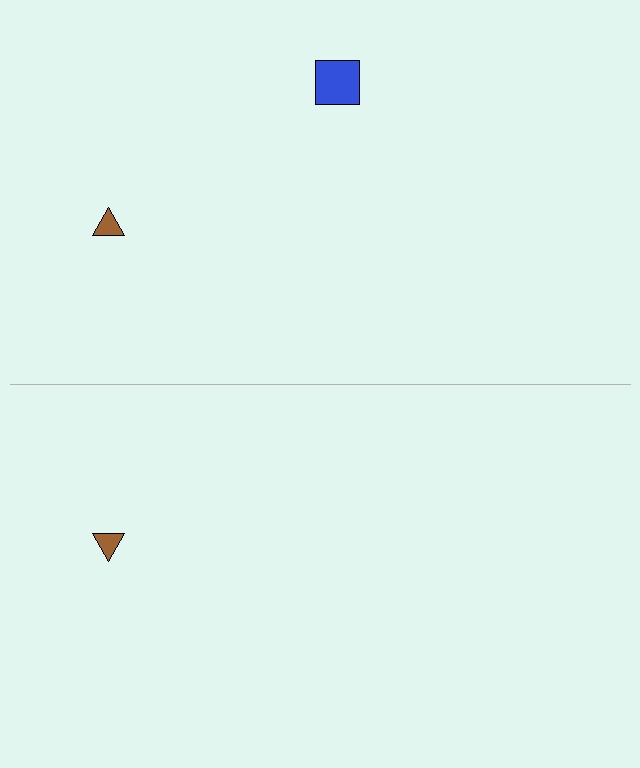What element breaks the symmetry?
A blue square is missing from the bottom side.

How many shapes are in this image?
There are 3 shapes in this image.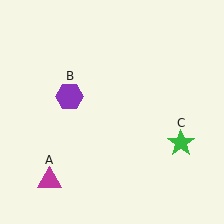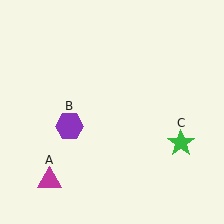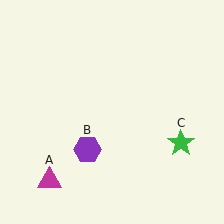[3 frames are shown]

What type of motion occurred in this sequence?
The purple hexagon (object B) rotated counterclockwise around the center of the scene.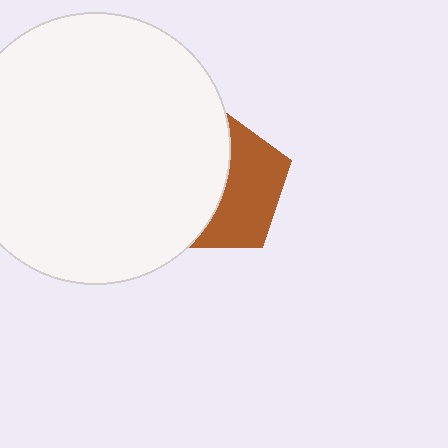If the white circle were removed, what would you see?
You would see the complete brown pentagon.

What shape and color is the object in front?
The object in front is a white circle.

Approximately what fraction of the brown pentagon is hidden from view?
Roughly 54% of the brown pentagon is hidden behind the white circle.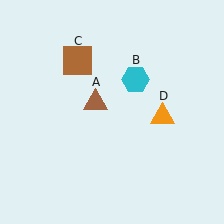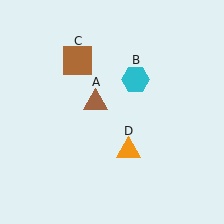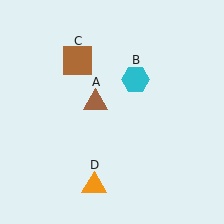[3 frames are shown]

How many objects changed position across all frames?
1 object changed position: orange triangle (object D).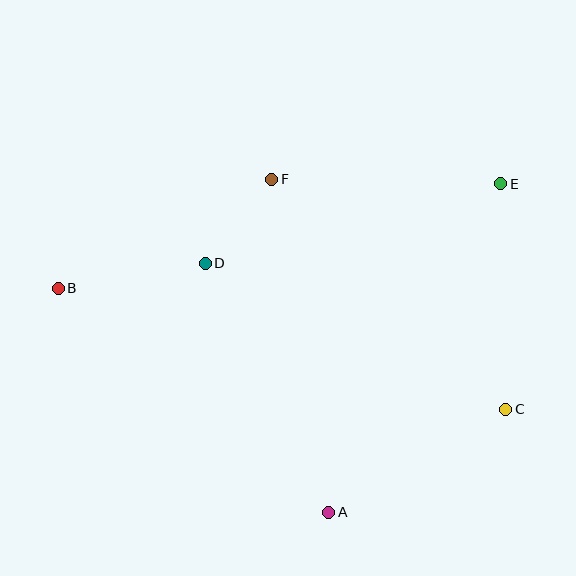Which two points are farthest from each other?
Points B and C are farthest from each other.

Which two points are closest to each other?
Points D and F are closest to each other.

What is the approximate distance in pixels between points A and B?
The distance between A and B is approximately 352 pixels.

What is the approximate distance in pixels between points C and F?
The distance between C and F is approximately 328 pixels.